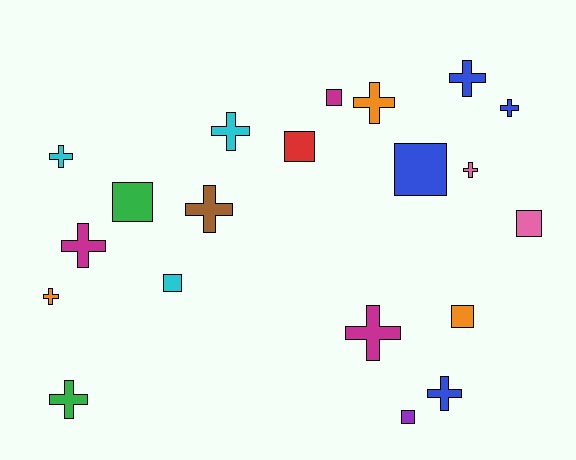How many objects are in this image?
There are 20 objects.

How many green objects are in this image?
There are 2 green objects.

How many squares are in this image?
There are 8 squares.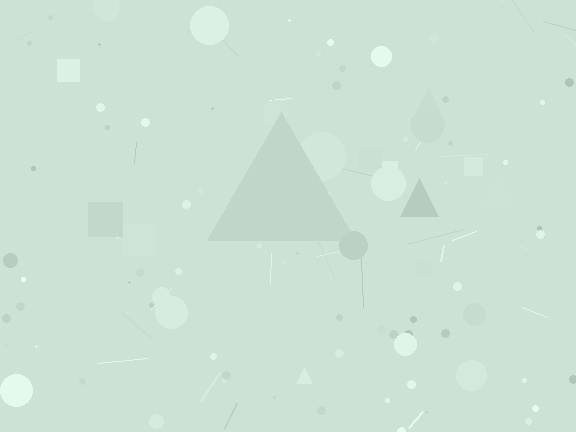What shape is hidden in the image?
A triangle is hidden in the image.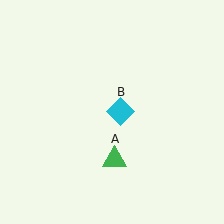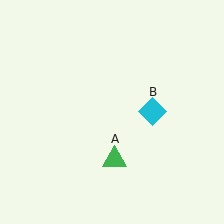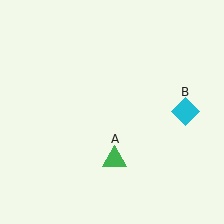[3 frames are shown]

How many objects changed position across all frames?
1 object changed position: cyan diamond (object B).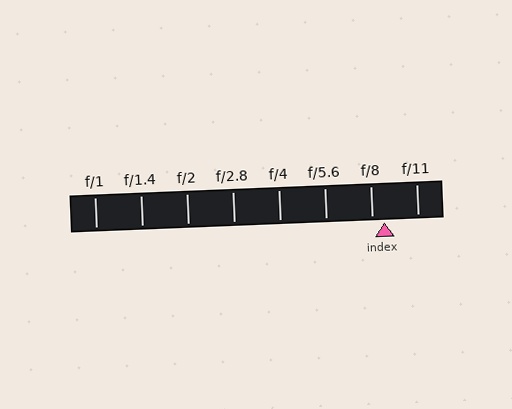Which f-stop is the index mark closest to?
The index mark is closest to f/8.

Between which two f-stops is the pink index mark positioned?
The index mark is between f/8 and f/11.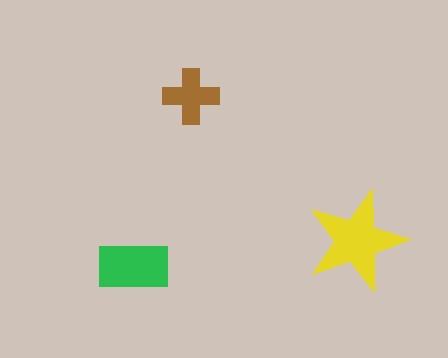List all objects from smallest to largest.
The brown cross, the green rectangle, the yellow star.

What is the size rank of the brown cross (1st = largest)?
3rd.